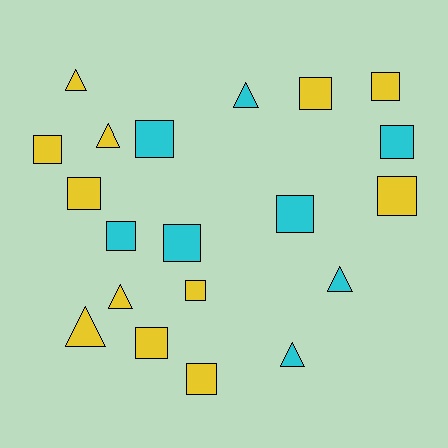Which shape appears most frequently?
Square, with 13 objects.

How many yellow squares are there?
There are 8 yellow squares.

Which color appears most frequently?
Yellow, with 12 objects.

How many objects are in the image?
There are 20 objects.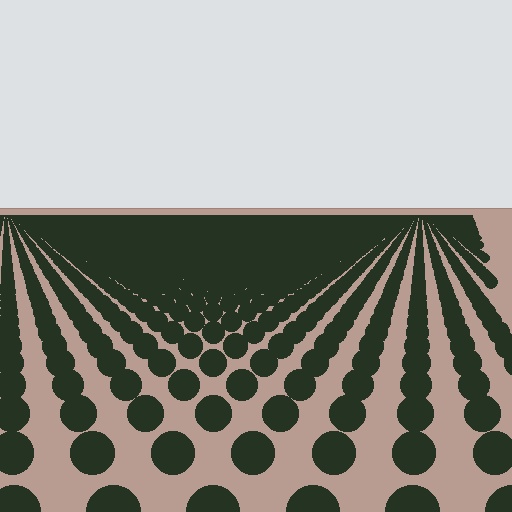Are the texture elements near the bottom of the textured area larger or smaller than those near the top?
Larger. Near the bottom, elements are closer to the viewer and appear at a bigger on-screen size.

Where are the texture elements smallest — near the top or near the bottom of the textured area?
Near the top.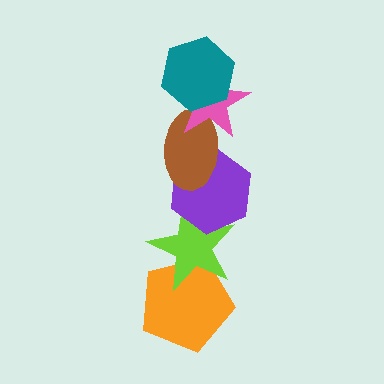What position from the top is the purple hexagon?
The purple hexagon is 4th from the top.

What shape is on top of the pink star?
The teal hexagon is on top of the pink star.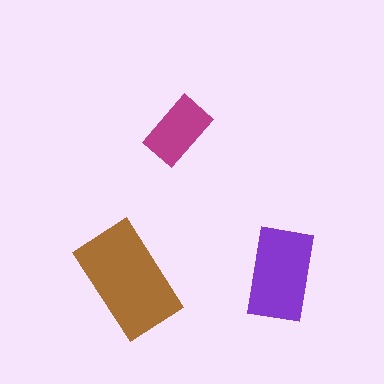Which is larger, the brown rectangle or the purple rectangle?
The brown one.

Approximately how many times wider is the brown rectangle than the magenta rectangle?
About 1.5 times wider.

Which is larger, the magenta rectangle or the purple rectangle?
The purple one.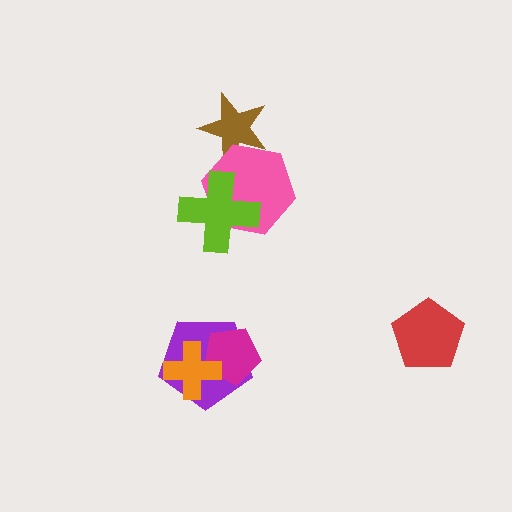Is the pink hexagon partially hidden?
Yes, it is partially covered by another shape.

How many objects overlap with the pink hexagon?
2 objects overlap with the pink hexagon.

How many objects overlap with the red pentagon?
0 objects overlap with the red pentagon.